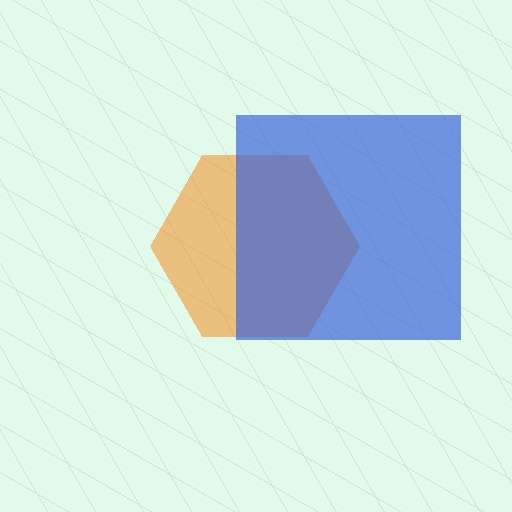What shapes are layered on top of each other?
The layered shapes are: an orange hexagon, a blue square.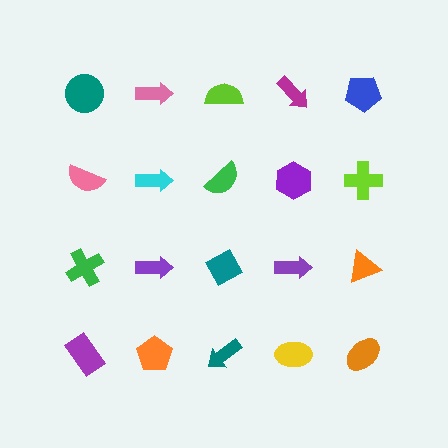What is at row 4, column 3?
A teal arrow.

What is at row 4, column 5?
An orange ellipse.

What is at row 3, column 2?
A purple arrow.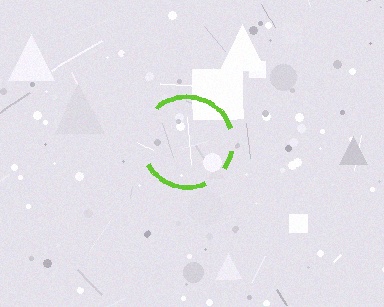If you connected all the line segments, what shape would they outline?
They would outline a circle.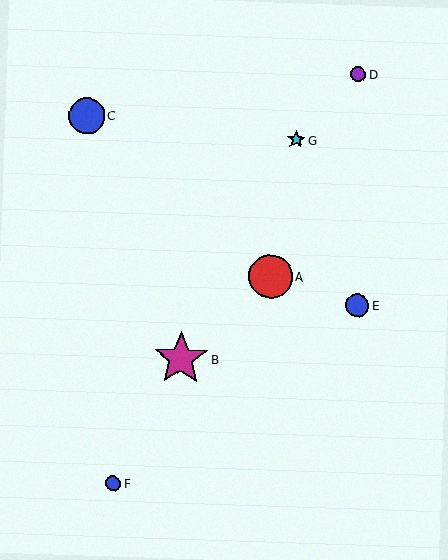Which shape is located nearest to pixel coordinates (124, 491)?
The blue circle (labeled F) at (113, 484) is nearest to that location.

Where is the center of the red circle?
The center of the red circle is at (271, 276).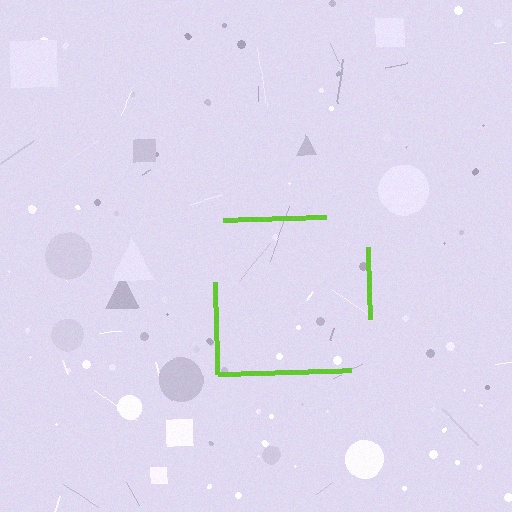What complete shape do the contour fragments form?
The contour fragments form a square.